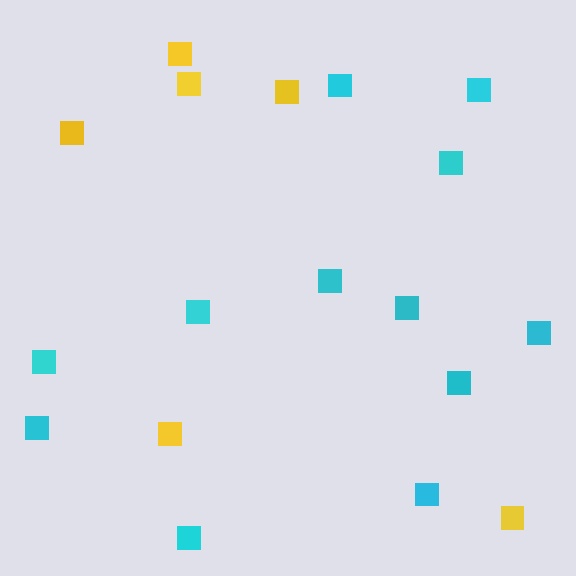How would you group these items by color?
There are 2 groups: one group of yellow squares (6) and one group of cyan squares (12).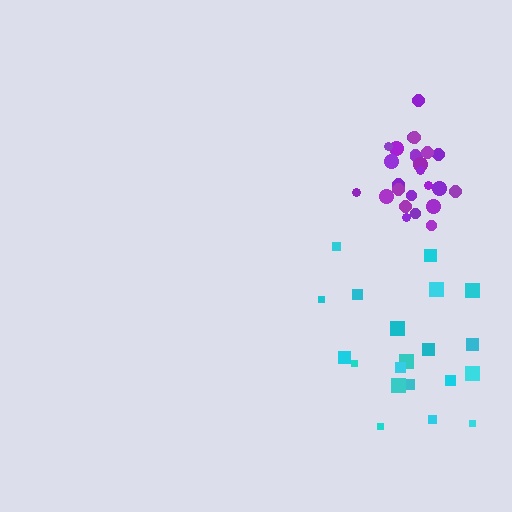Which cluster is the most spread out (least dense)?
Cyan.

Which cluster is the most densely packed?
Purple.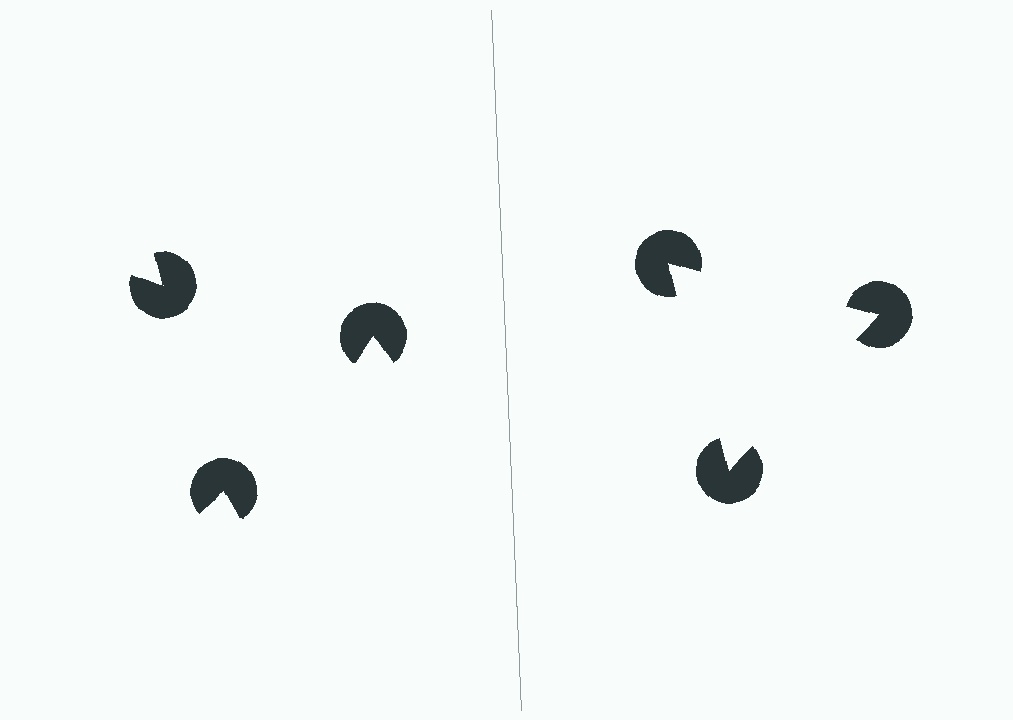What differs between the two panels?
The pac-man discs are positioned identically on both sides; only the wedge orientations differ. On the right they align to a triangle; on the left they are misaligned.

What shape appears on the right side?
An illusory triangle.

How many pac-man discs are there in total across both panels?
6 — 3 on each side.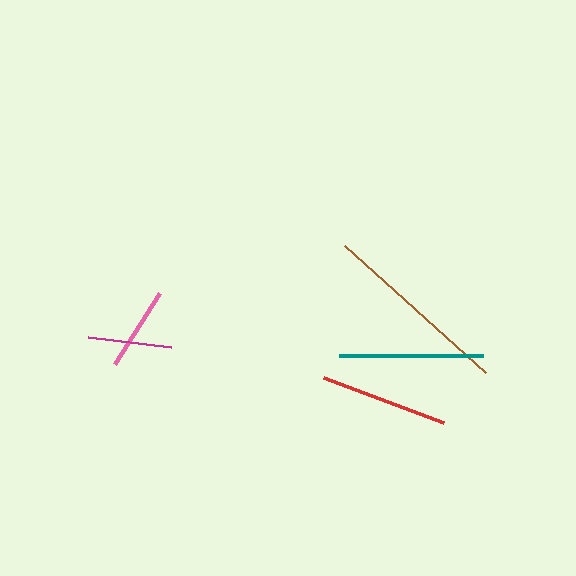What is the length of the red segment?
The red segment is approximately 128 pixels long.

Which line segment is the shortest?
The magenta line is the shortest at approximately 83 pixels.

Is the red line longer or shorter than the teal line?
The teal line is longer than the red line.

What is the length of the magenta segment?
The magenta segment is approximately 83 pixels long.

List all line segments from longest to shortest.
From longest to shortest: brown, teal, red, pink, magenta.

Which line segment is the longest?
The brown line is the longest at approximately 191 pixels.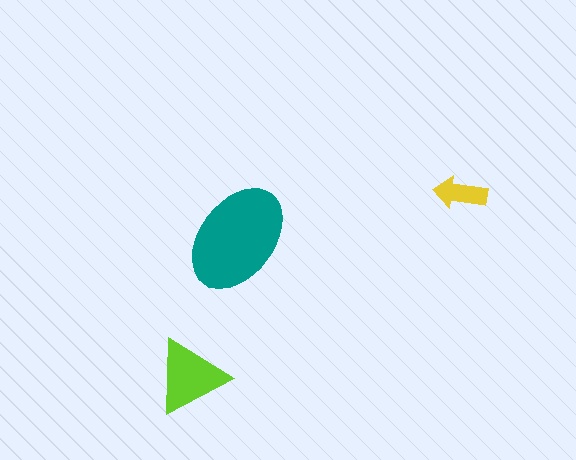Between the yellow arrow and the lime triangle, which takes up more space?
The lime triangle.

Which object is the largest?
The teal ellipse.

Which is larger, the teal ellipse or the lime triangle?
The teal ellipse.